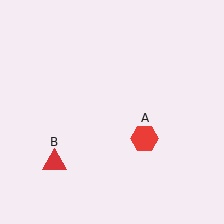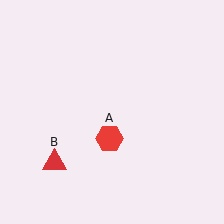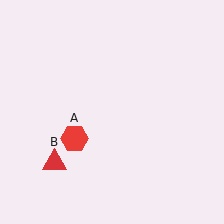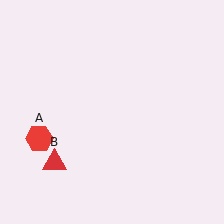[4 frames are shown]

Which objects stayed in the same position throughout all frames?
Red triangle (object B) remained stationary.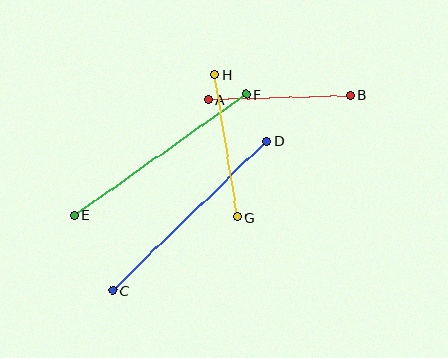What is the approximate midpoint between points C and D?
The midpoint is at approximately (190, 216) pixels.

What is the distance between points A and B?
The distance is approximately 142 pixels.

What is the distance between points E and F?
The distance is approximately 210 pixels.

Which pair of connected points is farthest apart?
Points C and D are farthest apart.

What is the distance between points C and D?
The distance is approximately 214 pixels.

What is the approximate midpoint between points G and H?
The midpoint is at approximately (226, 146) pixels.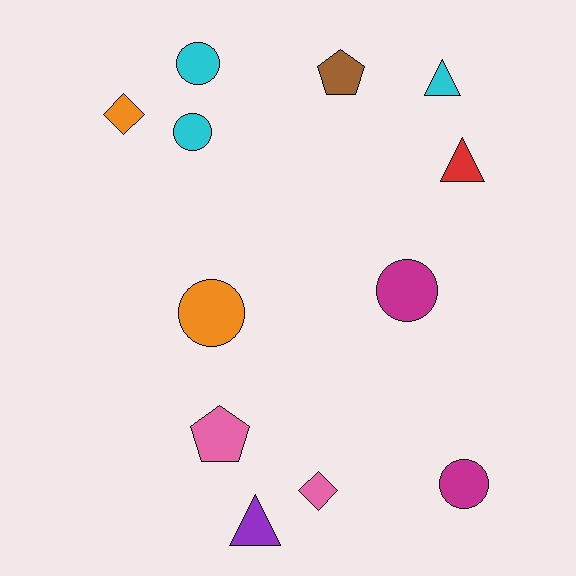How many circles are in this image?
There are 5 circles.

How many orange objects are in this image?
There are 2 orange objects.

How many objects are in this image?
There are 12 objects.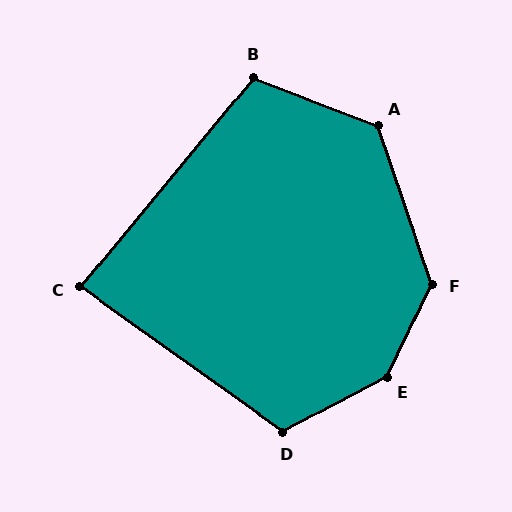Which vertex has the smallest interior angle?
C, at approximately 86 degrees.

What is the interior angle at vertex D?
Approximately 117 degrees (obtuse).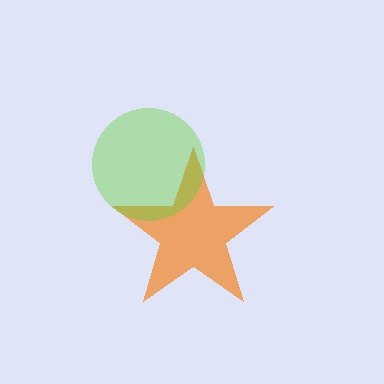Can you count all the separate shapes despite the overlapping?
Yes, there are 2 separate shapes.